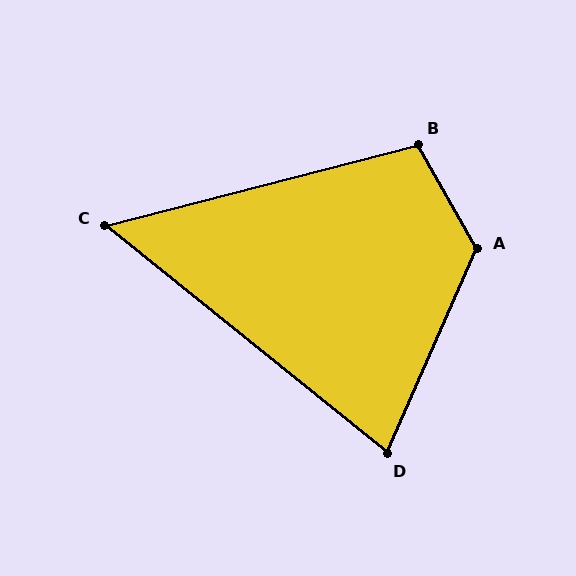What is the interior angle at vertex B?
Approximately 105 degrees (obtuse).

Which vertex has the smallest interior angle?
C, at approximately 53 degrees.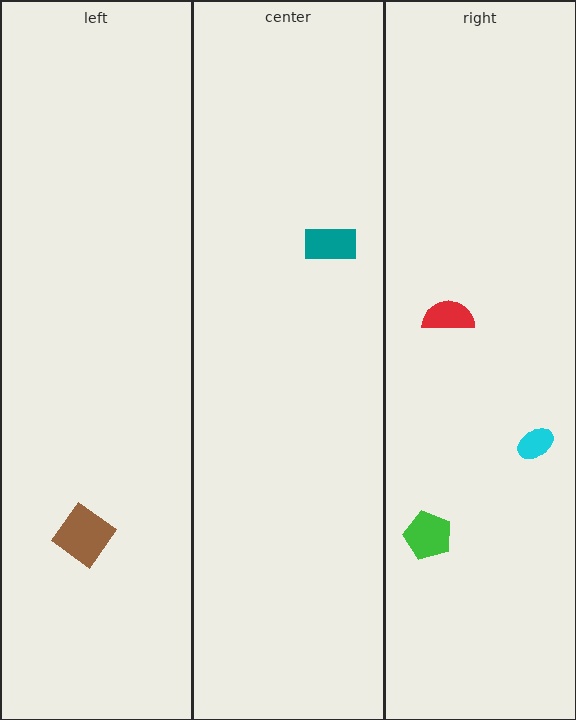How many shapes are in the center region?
1.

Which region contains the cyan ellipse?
The right region.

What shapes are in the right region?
The cyan ellipse, the red semicircle, the green pentagon.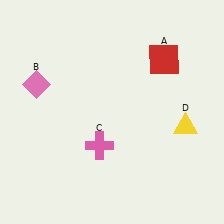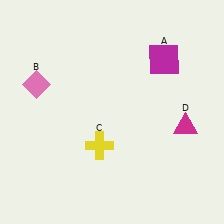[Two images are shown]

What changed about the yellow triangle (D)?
In Image 1, D is yellow. In Image 2, it changed to magenta.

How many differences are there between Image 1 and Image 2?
There are 3 differences between the two images.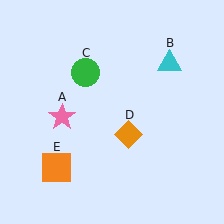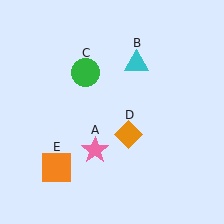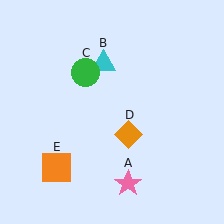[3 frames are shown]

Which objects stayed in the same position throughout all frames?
Green circle (object C) and orange diamond (object D) and orange square (object E) remained stationary.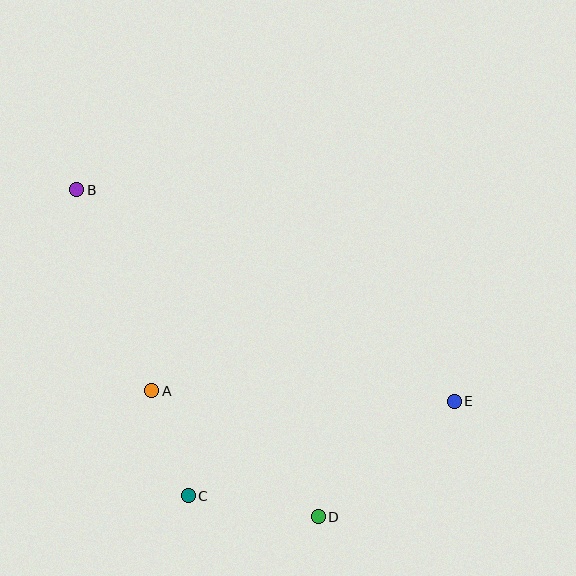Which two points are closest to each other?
Points A and C are closest to each other.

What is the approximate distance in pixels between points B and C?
The distance between B and C is approximately 325 pixels.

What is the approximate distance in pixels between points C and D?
The distance between C and D is approximately 132 pixels.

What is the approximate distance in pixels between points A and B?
The distance between A and B is approximately 214 pixels.